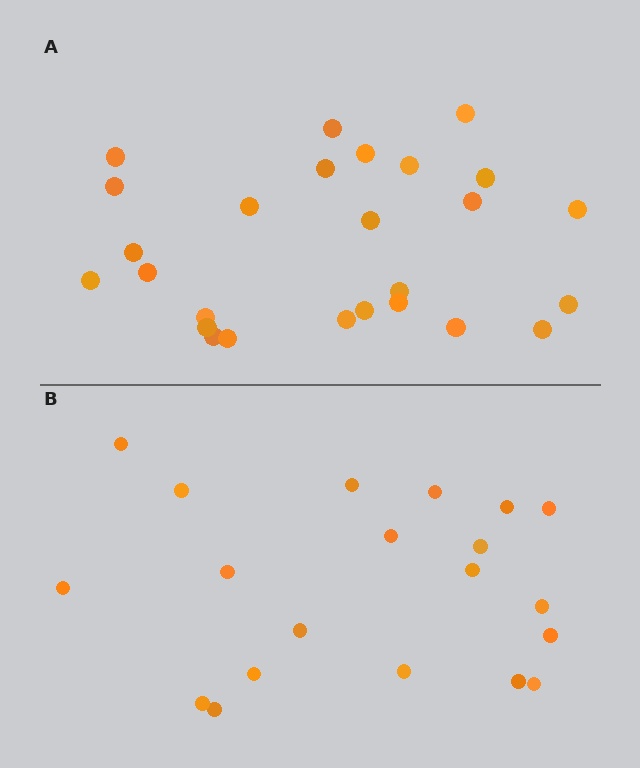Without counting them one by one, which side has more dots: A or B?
Region A (the top region) has more dots.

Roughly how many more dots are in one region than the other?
Region A has about 6 more dots than region B.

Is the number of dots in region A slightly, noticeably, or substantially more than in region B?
Region A has noticeably more, but not dramatically so. The ratio is roughly 1.3 to 1.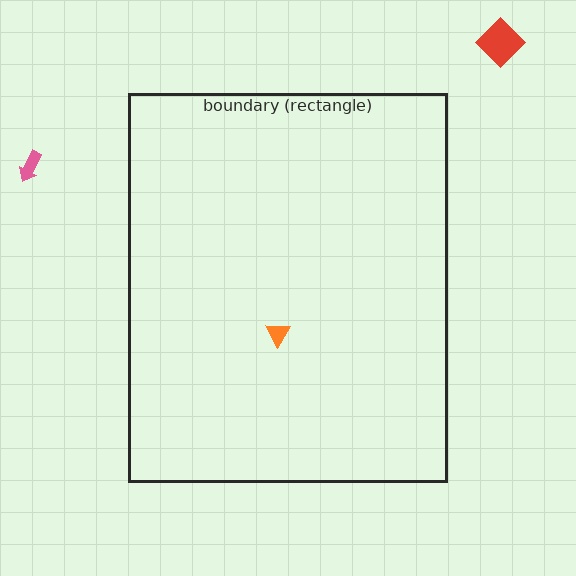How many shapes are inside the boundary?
1 inside, 2 outside.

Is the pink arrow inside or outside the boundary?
Outside.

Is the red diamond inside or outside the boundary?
Outside.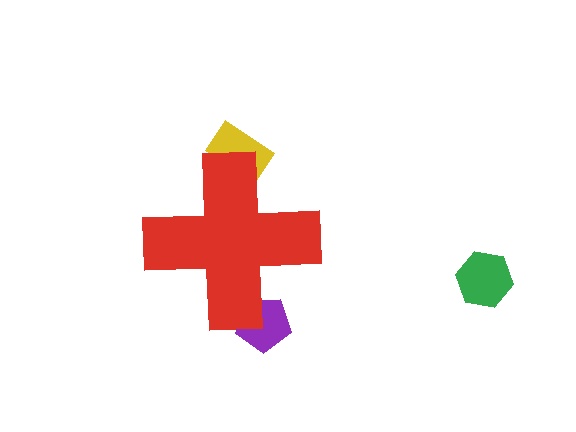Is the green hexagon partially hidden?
No, the green hexagon is fully visible.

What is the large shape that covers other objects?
A red cross.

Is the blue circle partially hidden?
Yes, the blue circle is partially hidden behind the red cross.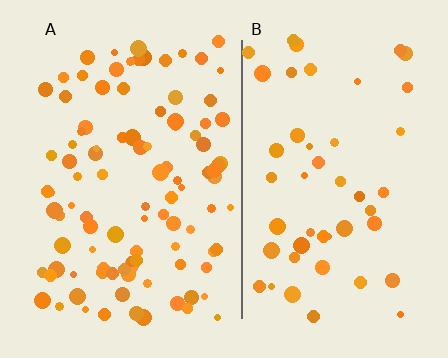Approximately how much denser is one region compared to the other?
Approximately 2.1× — region A over region B.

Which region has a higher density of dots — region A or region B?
A (the left).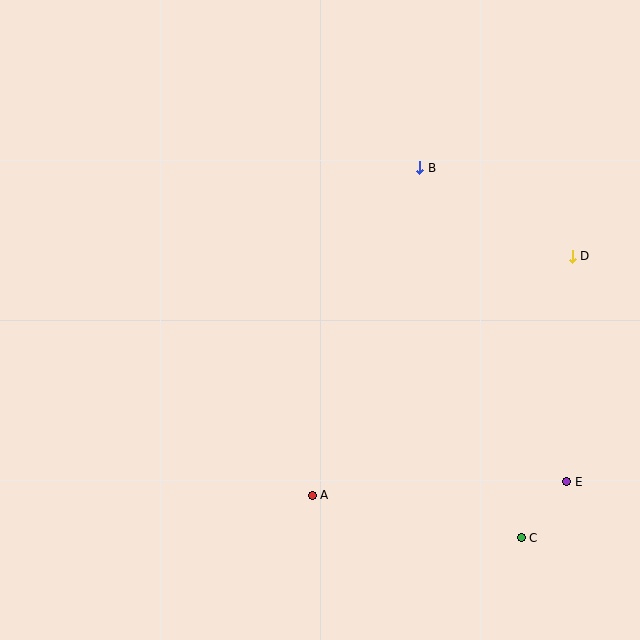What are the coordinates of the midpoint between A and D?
The midpoint between A and D is at (442, 376).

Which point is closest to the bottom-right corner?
Point C is closest to the bottom-right corner.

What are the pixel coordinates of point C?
Point C is at (521, 538).